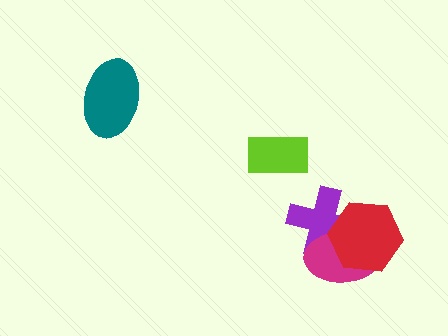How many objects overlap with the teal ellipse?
0 objects overlap with the teal ellipse.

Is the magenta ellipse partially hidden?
Yes, it is partially covered by another shape.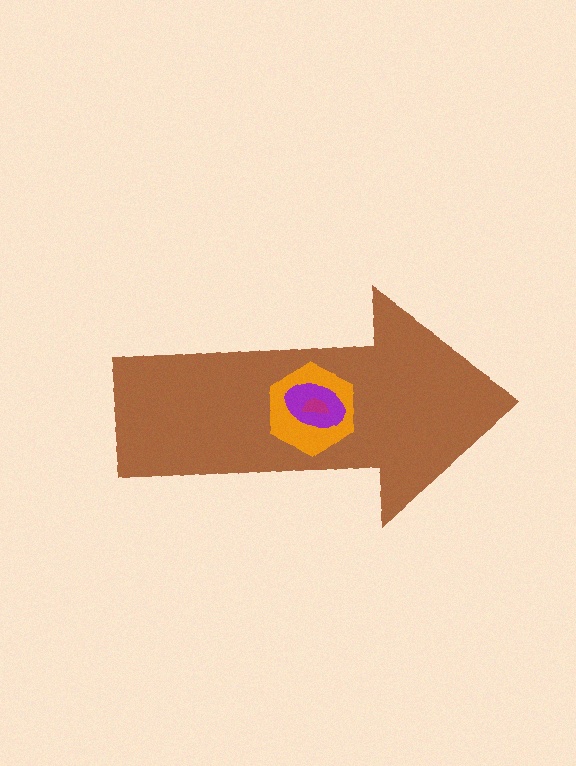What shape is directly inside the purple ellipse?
The magenta semicircle.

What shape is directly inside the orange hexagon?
The purple ellipse.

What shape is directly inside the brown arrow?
The orange hexagon.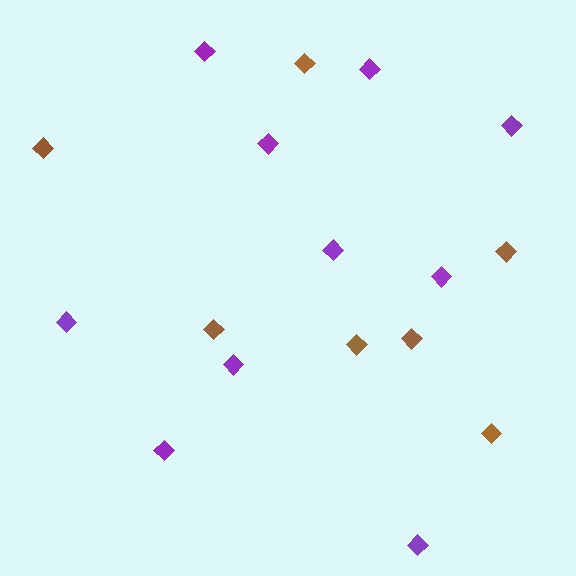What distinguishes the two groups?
There are 2 groups: one group of brown diamonds (7) and one group of purple diamonds (10).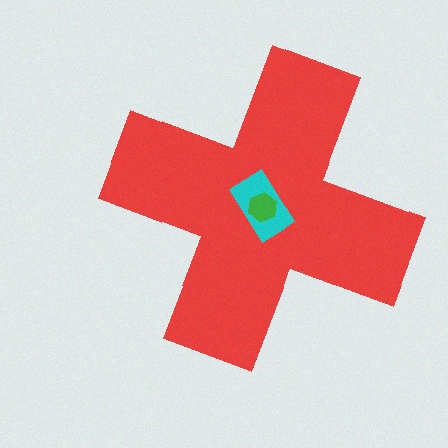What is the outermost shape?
The red cross.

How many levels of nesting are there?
3.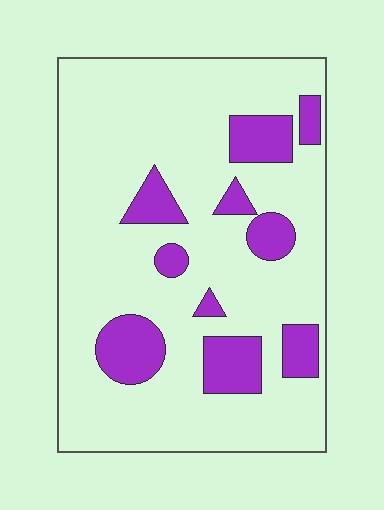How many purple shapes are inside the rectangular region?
10.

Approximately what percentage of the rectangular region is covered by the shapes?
Approximately 20%.